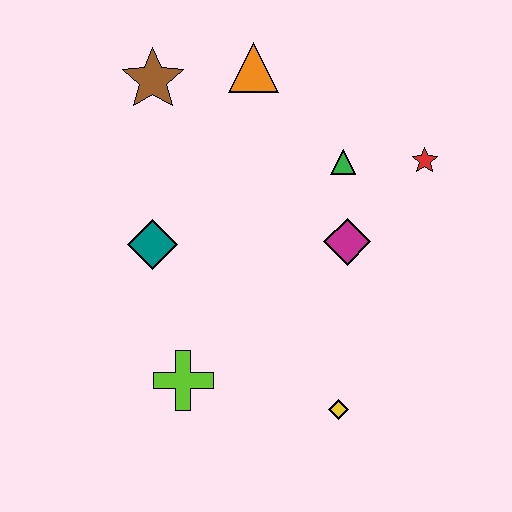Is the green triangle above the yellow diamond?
Yes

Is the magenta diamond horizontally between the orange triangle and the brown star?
No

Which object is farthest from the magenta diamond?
The brown star is farthest from the magenta diamond.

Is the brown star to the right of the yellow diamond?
No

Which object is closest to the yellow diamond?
The lime cross is closest to the yellow diamond.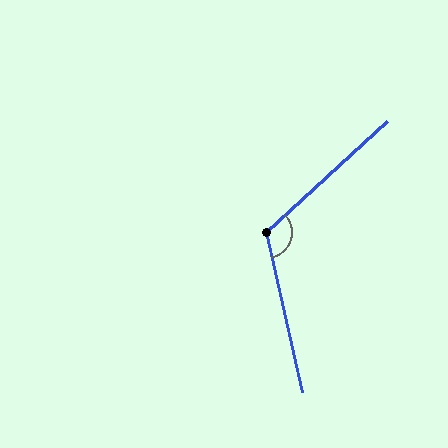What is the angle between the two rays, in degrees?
Approximately 120 degrees.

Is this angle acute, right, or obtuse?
It is obtuse.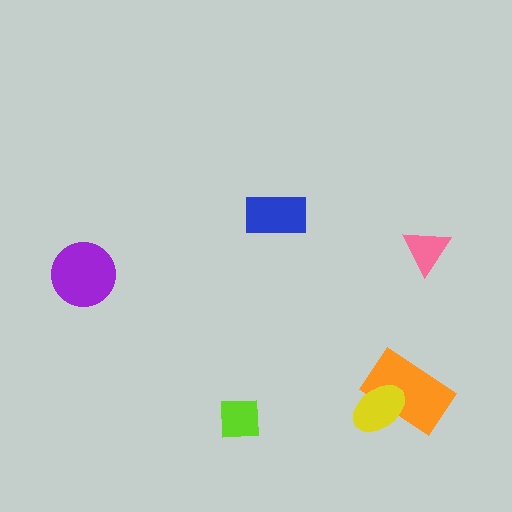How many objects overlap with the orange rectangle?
1 object overlaps with the orange rectangle.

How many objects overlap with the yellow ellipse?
1 object overlaps with the yellow ellipse.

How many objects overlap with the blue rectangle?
0 objects overlap with the blue rectangle.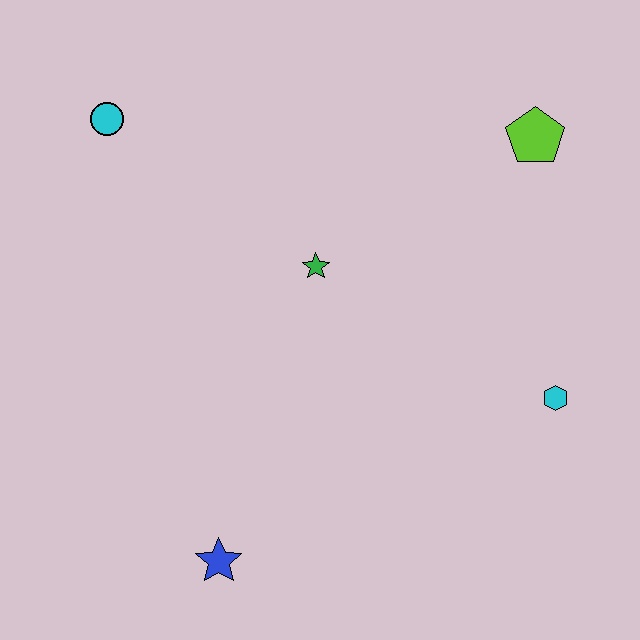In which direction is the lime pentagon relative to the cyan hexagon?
The lime pentagon is above the cyan hexagon.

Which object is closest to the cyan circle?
The green star is closest to the cyan circle.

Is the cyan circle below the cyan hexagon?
No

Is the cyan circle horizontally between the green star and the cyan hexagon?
No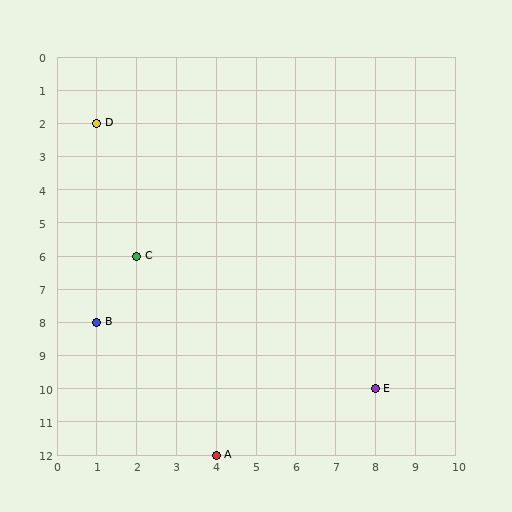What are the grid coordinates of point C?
Point C is at grid coordinates (2, 6).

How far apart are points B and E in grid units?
Points B and E are 7 columns and 2 rows apart (about 7.3 grid units diagonally).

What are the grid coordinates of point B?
Point B is at grid coordinates (1, 8).